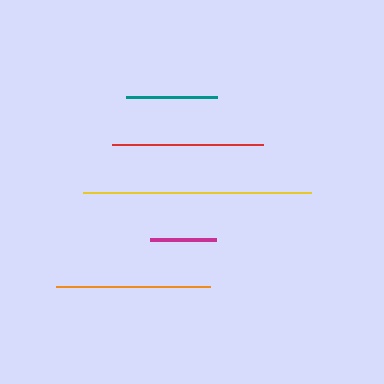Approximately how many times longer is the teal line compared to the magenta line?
The teal line is approximately 1.4 times the length of the magenta line.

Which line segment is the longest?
The yellow line is the longest at approximately 228 pixels.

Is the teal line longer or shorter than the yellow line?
The yellow line is longer than the teal line.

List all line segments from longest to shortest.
From longest to shortest: yellow, orange, red, teal, magenta.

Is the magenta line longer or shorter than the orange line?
The orange line is longer than the magenta line.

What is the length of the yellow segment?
The yellow segment is approximately 228 pixels long.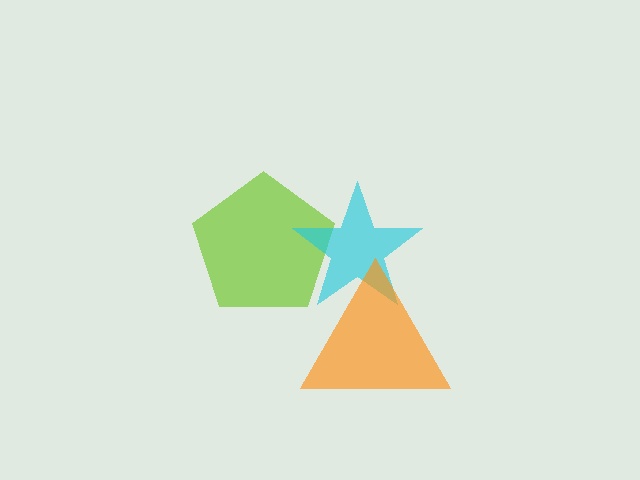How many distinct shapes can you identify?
There are 3 distinct shapes: a lime pentagon, a cyan star, an orange triangle.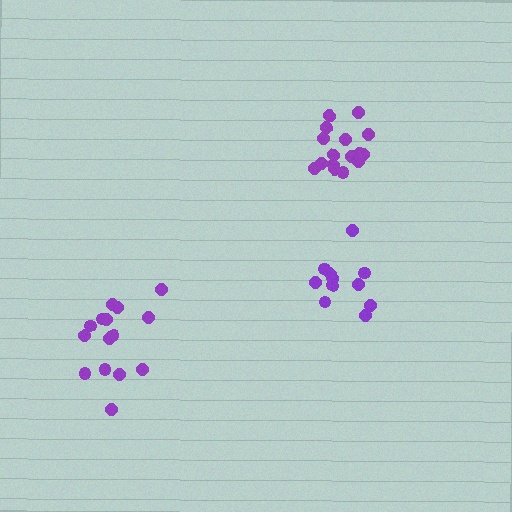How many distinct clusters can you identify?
There are 3 distinct clusters.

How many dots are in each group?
Group 1: 11 dots, Group 2: 15 dots, Group 3: 16 dots (42 total).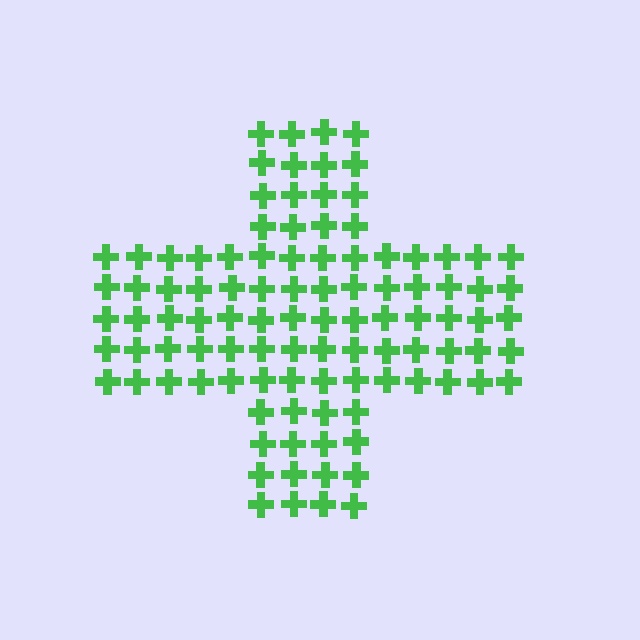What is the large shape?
The large shape is a cross.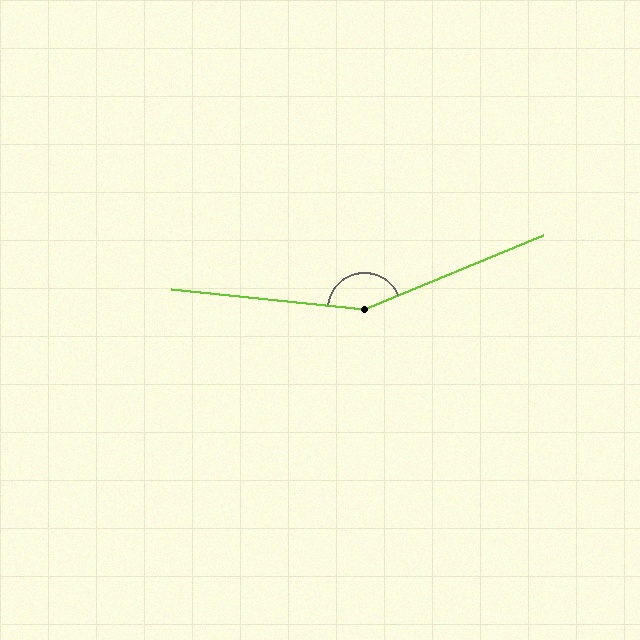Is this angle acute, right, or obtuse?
It is obtuse.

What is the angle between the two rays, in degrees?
Approximately 152 degrees.